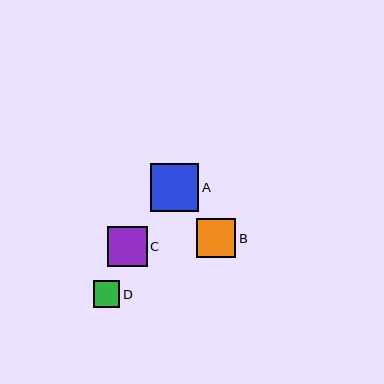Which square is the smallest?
Square D is the smallest with a size of approximately 27 pixels.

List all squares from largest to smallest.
From largest to smallest: A, C, B, D.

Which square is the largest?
Square A is the largest with a size of approximately 49 pixels.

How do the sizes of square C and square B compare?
Square C and square B are approximately the same size.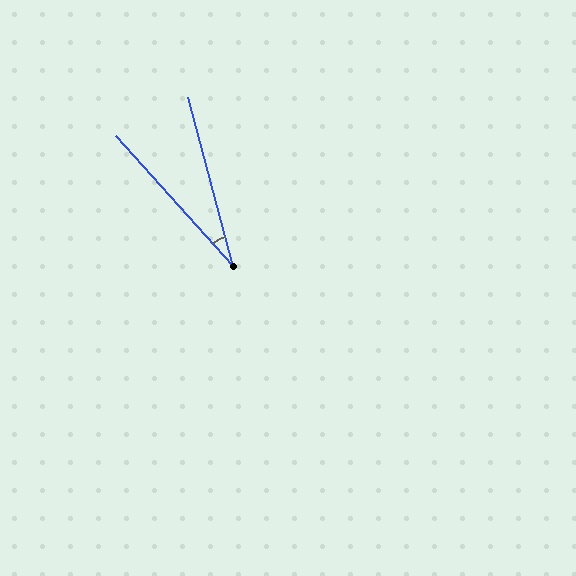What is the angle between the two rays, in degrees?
Approximately 27 degrees.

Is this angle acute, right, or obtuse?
It is acute.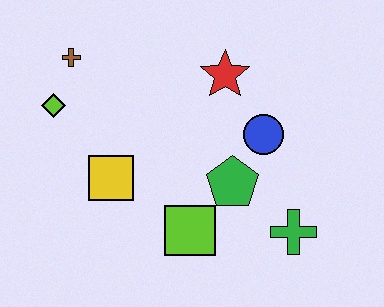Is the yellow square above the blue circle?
No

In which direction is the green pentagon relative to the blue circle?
The green pentagon is below the blue circle.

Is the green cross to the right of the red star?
Yes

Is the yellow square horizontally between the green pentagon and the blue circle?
No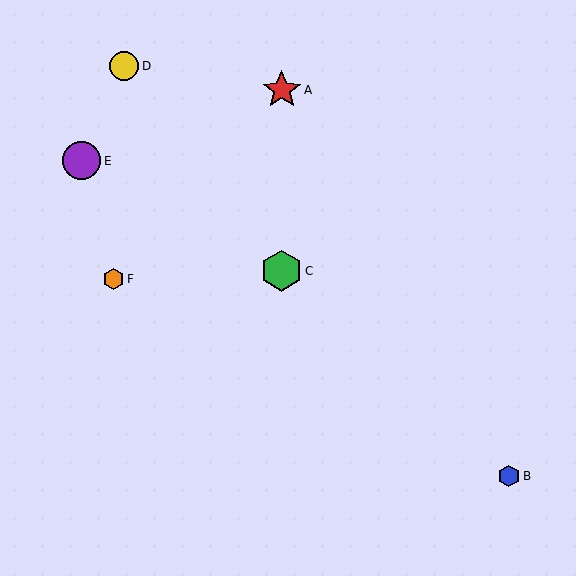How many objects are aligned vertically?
2 objects (A, C) are aligned vertically.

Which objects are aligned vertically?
Objects A, C are aligned vertically.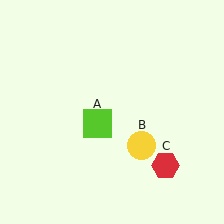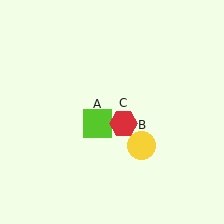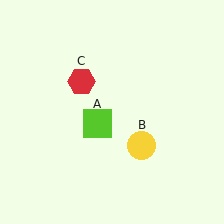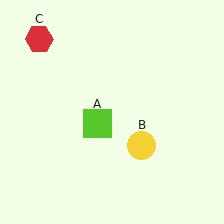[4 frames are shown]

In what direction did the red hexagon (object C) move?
The red hexagon (object C) moved up and to the left.